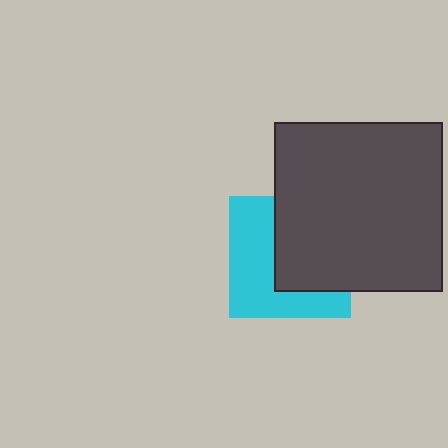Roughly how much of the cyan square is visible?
About half of it is visible (roughly 50%).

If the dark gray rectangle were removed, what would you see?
You would see the complete cyan square.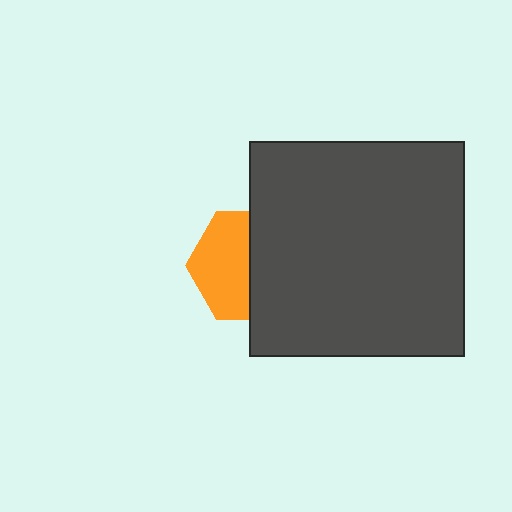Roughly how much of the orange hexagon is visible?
About half of it is visible (roughly 52%).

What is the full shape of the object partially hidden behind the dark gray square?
The partially hidden object is an orange hexagon.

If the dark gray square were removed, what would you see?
You would see the complete orange hexagon.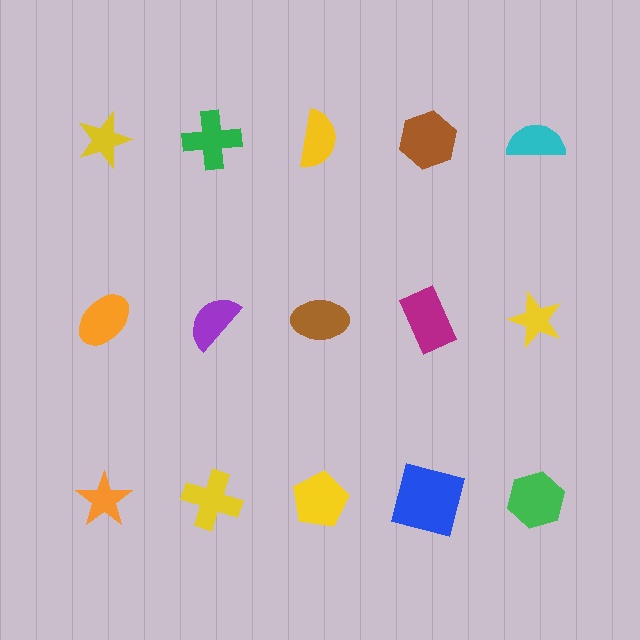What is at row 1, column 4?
A brown hexagon.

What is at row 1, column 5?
A cyan semicircle.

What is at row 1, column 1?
A yellow star.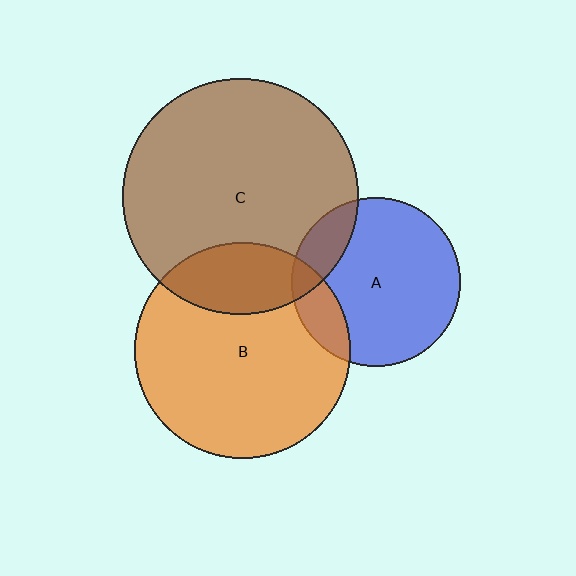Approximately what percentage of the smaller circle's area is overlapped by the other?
Approximately 25%.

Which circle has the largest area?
Circle C (brown).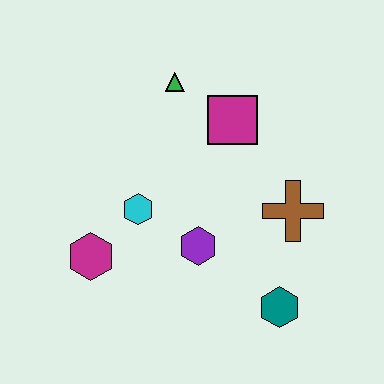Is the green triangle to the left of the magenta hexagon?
No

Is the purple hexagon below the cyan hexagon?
Yes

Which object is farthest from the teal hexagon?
The green triangle is farthest from the teal hexagon.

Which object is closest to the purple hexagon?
The cyan hexagon is closest to the purple hexagon.